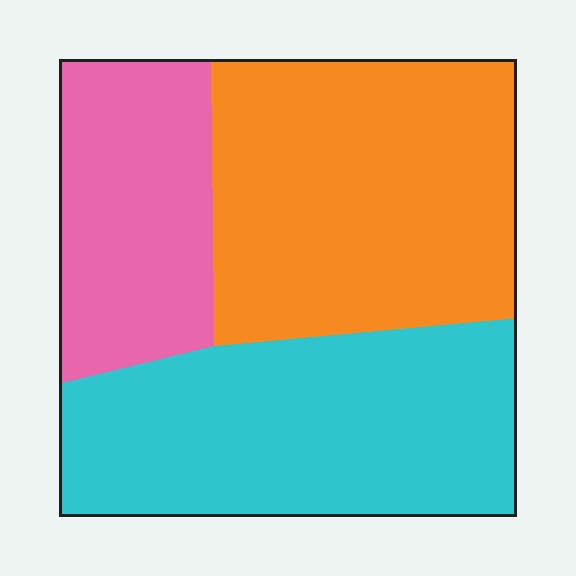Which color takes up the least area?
Pink, at roughly 20%.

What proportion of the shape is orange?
Orange covers 40% of the shape.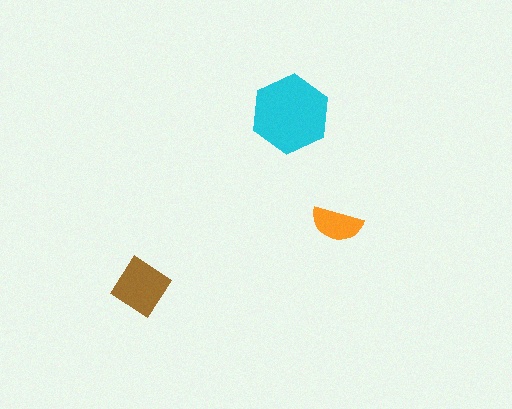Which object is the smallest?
The orange semicircle.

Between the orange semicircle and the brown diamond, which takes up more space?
The brown diamond.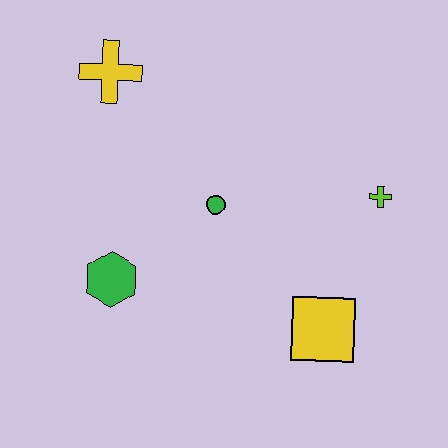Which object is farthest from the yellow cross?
The yellow square is farthest from the yellow cross.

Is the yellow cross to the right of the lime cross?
No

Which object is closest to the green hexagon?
The green circle is closest to the green hexagon.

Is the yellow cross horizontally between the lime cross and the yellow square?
No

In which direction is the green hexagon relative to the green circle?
The green hexagon is to the left of the green circle.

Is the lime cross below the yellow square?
No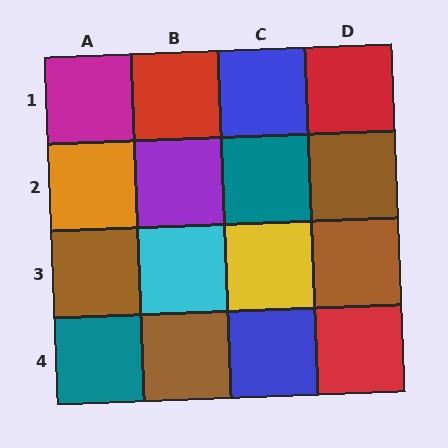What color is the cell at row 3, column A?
Brown.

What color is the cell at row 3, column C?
Yellow.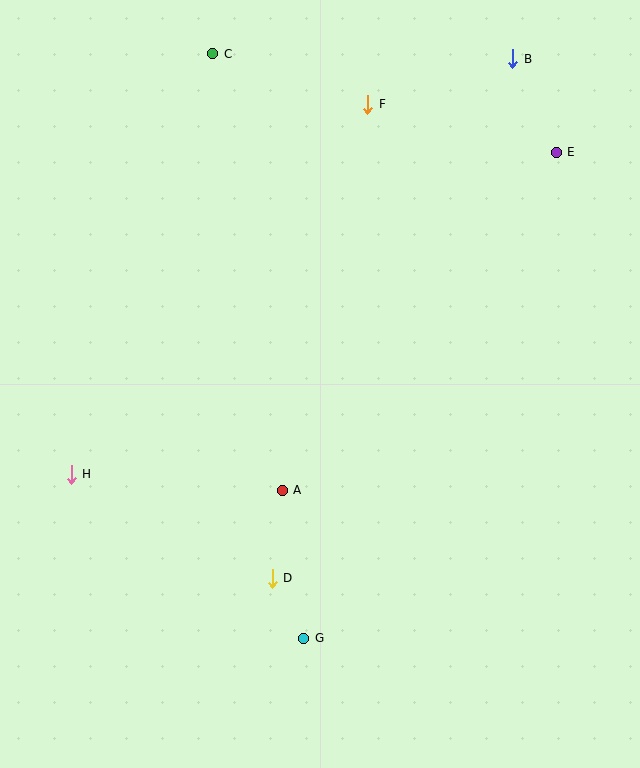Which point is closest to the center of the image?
Point A at (282, 490) is closest to the center.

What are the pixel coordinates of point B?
Point B is at (513, 59).